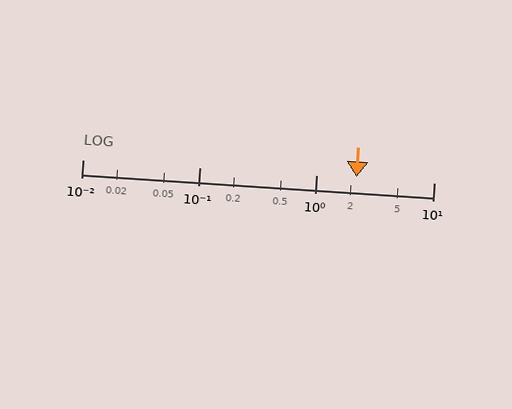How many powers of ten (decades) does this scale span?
The scale spans 3 decades, from 0.01 to 10.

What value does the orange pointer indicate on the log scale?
The pointer indicates approximately 2.2.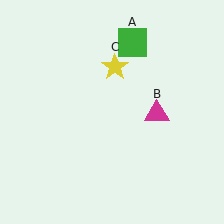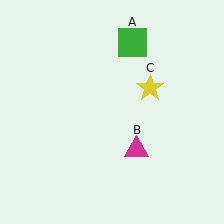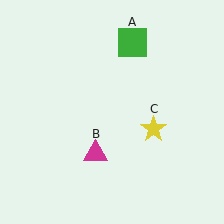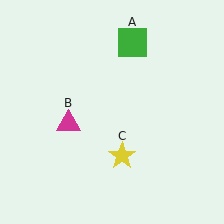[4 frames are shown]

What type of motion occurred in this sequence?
The magenta triangle (object B), yellow star (object C) rotated clockwise around the center of the scene.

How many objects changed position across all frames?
2 objects changed position: magenta triangle (object B), yellow star (object C).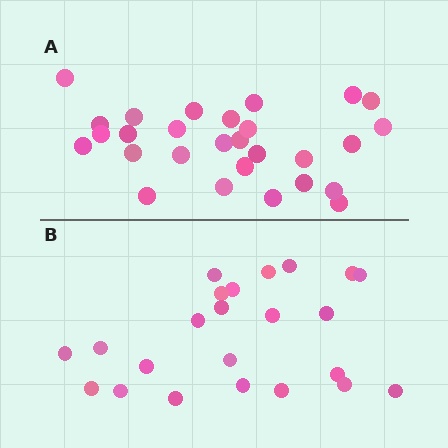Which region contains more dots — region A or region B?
Region A (the top region) has more dots.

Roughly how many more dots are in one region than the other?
Region A has about 5 more dots than region B.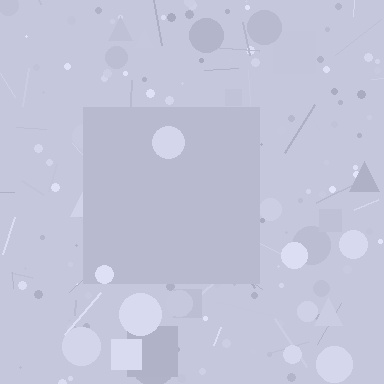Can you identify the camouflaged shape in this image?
The camouflaged shape is a square.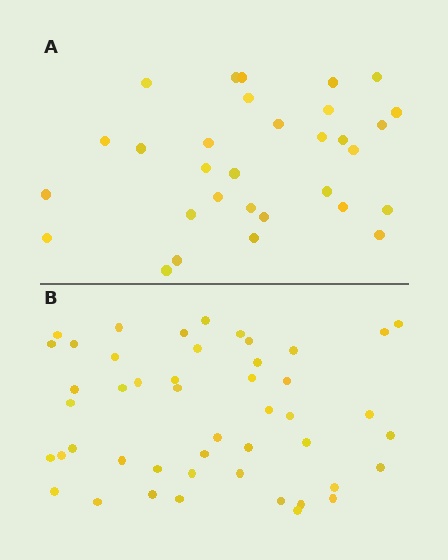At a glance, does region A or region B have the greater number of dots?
Region B (the bottom region) has more dots.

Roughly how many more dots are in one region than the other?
Region B has approximately 15 more dots than region A.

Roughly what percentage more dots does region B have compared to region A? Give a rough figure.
About 50% more.